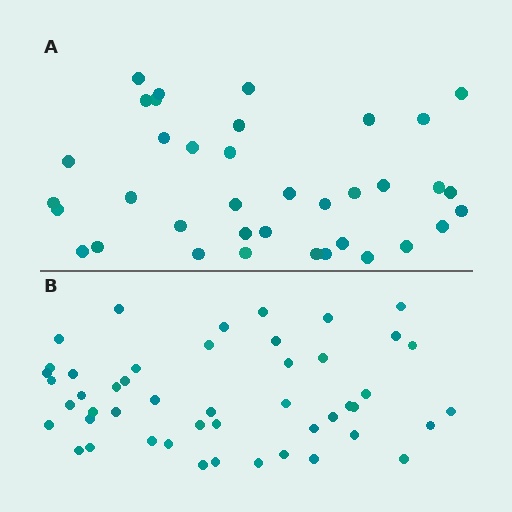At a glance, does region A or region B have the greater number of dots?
Region B (the bottom region) has more dots.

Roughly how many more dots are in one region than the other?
Region B has roughly 12 or so more dots than region A.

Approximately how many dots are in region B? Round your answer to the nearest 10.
About 50 dots. (The exact count is 48, which rounds to 50.)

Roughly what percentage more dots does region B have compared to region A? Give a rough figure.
About 30% more.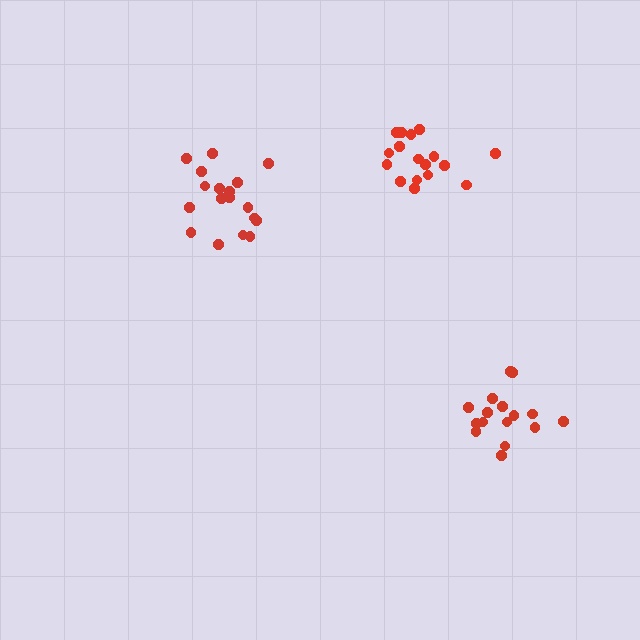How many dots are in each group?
Group 1: 18 dots, Group 2: 16 dots, Group 3: 17 dots (51 total).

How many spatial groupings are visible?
There are 3 spatial groupings.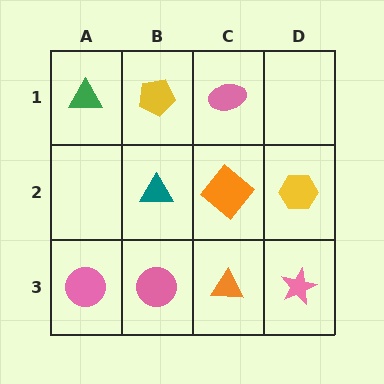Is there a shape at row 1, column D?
No, that cell is empty.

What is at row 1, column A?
A green triangle.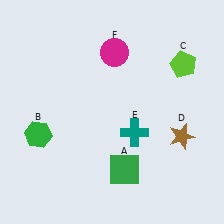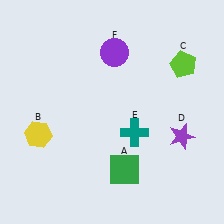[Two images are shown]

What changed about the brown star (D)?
In Image 1, D is brown. In Image 2, it changed to purple.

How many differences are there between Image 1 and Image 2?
There are 3 differences between the two images.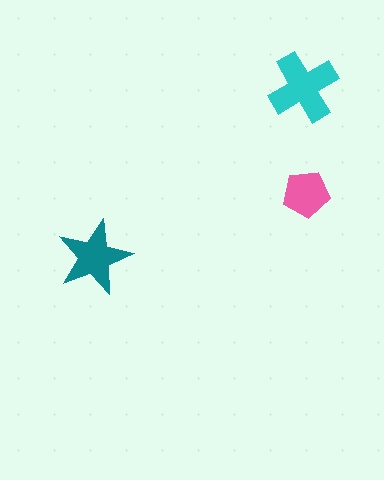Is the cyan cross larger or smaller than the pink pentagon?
Larger.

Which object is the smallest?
The pink pentagon.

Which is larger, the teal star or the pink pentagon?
The teal star.